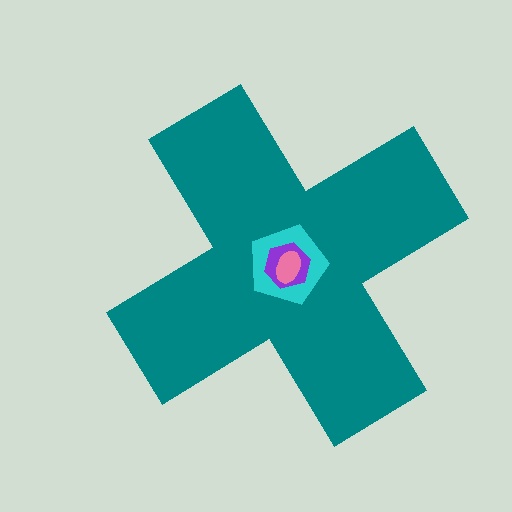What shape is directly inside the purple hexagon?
The pink ellipse.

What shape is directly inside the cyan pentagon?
The purple hexagon.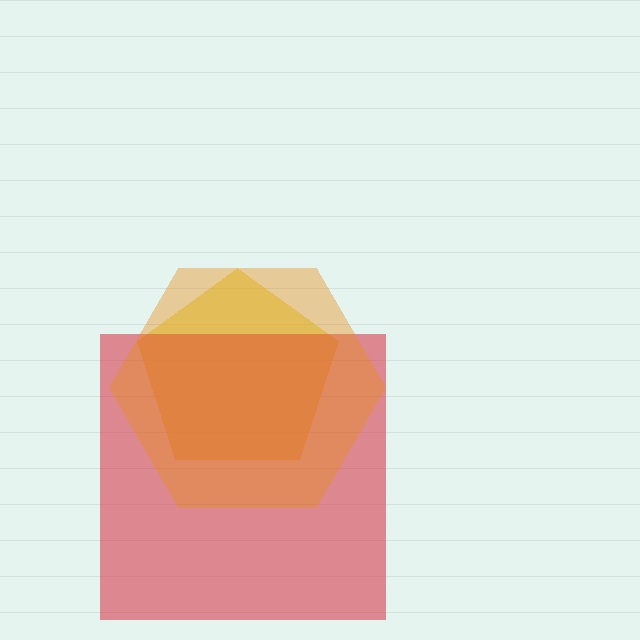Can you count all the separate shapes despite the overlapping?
Yes, there are 3 separate shapes.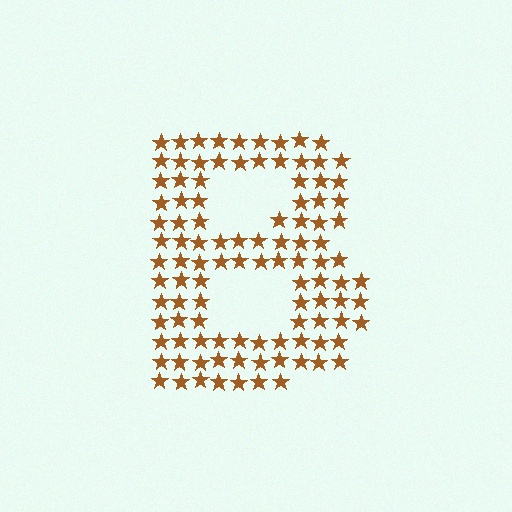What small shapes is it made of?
It is made of small stars.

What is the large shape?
The large shape is the letter B.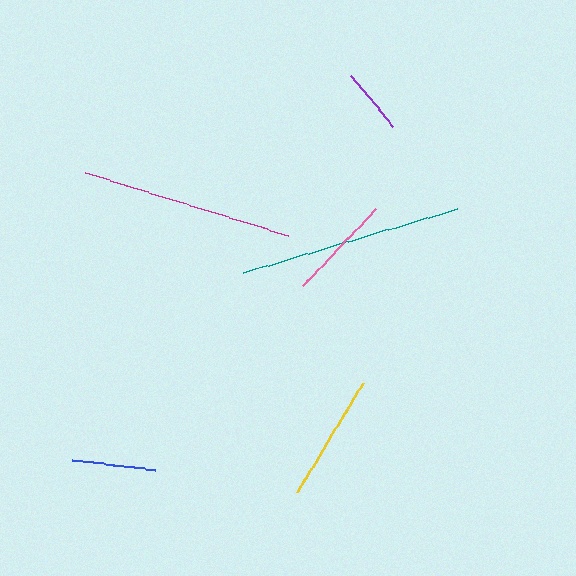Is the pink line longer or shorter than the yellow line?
The yellow line is longer than the pink line.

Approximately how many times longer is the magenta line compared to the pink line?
The magenta line is approximately 2.0 times the length of the pink line.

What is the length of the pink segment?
The pink segment is approximately 106 pixels long.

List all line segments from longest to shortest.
From longest to shortest: teal, magenta, yellow, pink, blue, purple.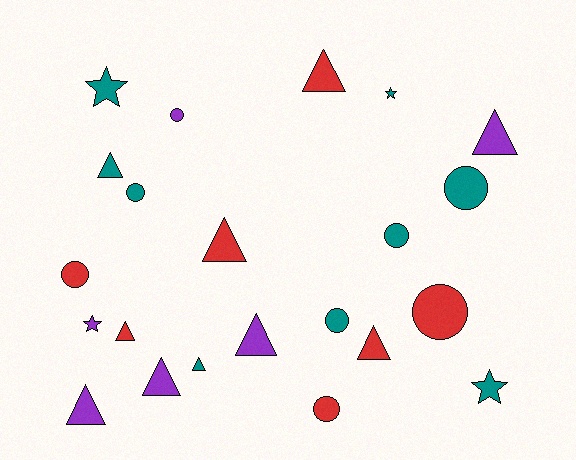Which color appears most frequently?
Teal, with 9 objects.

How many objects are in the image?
There are 22 objects.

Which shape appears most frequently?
Triangle, with 10 objects.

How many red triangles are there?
There are 4 red triangles.